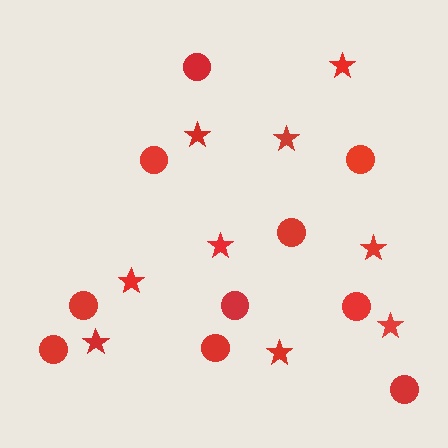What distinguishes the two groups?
There are 2 groups: one group of circles (10) and one group of stars (9).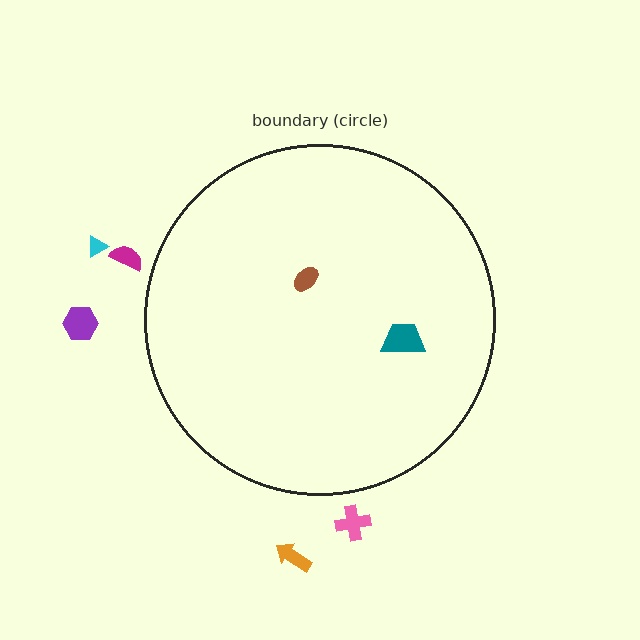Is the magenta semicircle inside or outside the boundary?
Outside.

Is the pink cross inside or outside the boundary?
Outside.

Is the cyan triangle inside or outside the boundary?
Outside.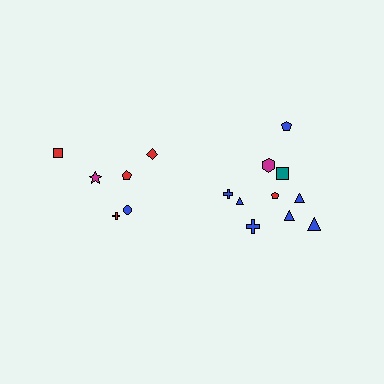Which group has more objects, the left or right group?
The right group.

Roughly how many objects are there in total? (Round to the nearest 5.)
Roughly 15 objects in total.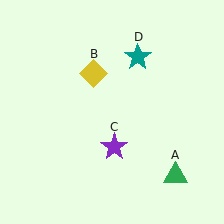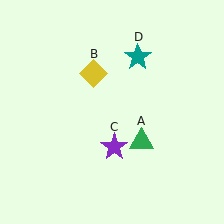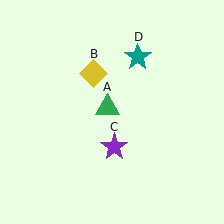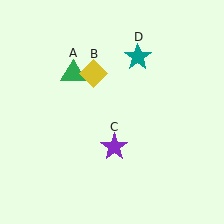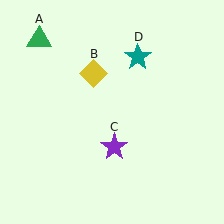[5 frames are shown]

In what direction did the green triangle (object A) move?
The green triangle (object A) moved up and to the left.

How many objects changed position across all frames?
1 object changed position: green triangle (object A).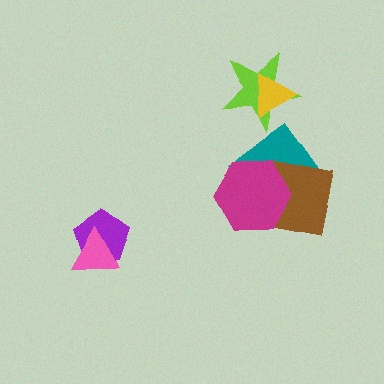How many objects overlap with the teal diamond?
2 objects overlap with the teal diamond.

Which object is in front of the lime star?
The yellow triangle is in front of the lime star.